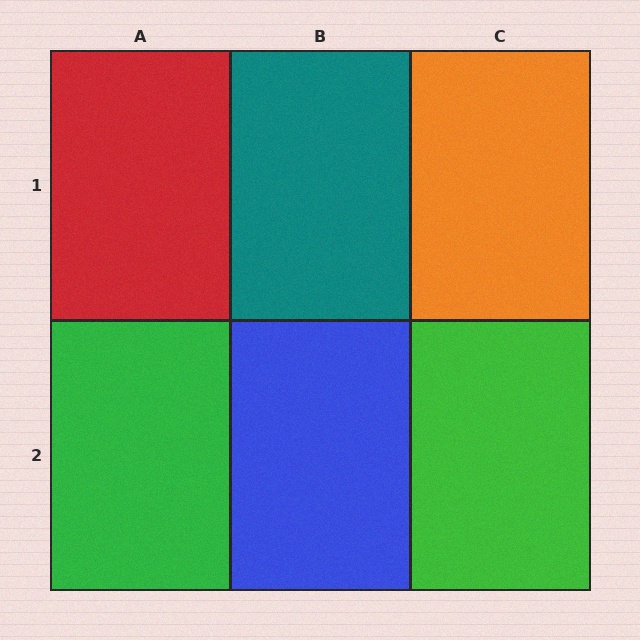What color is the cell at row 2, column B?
Blue.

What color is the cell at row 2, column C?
Green.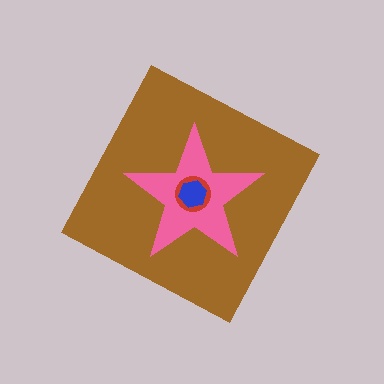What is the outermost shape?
The brown diamond.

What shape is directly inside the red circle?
The blue hexagon.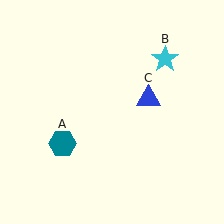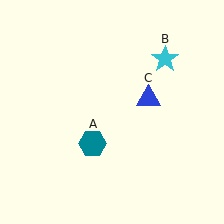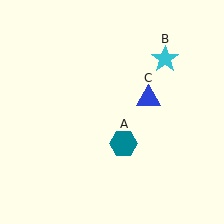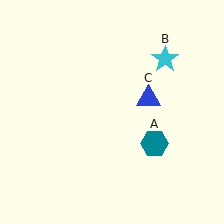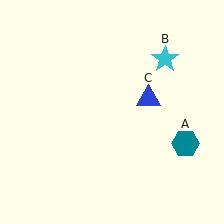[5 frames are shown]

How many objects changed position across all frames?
1 object changed position: teal hexagon (object A).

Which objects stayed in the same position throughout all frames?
Cyan star (object B) and blue triangle (object C) remained stationary.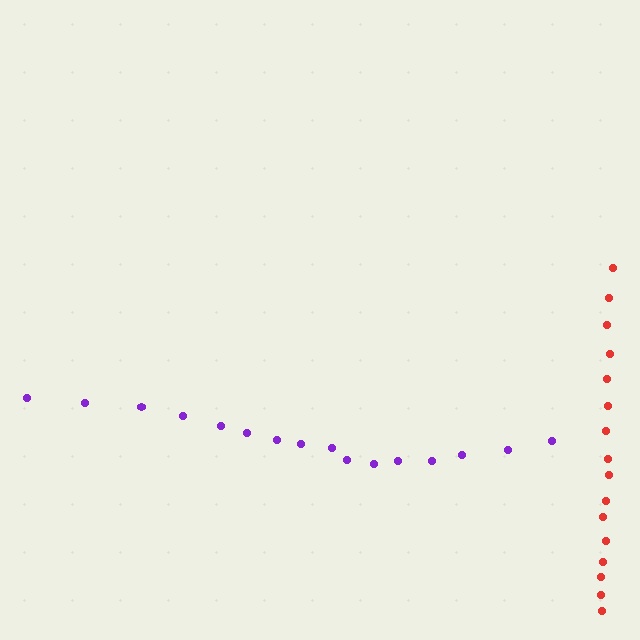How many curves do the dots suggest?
There are 2 distinct paths.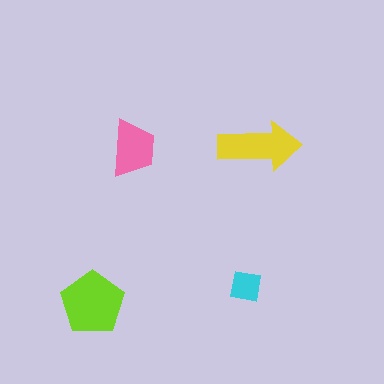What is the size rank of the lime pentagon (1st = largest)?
1st.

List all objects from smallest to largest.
The cyan square, the pink trapezoid, the yellow arrow, the lime pentagon.